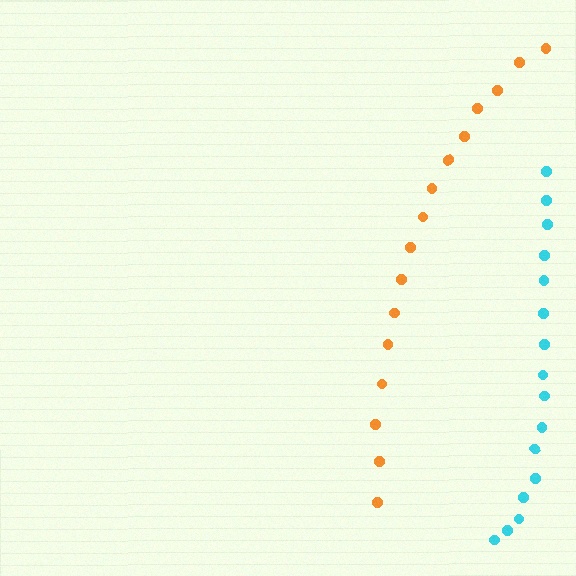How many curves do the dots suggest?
There are 2 distinct paths.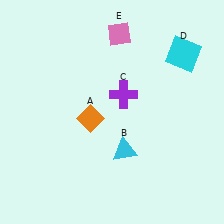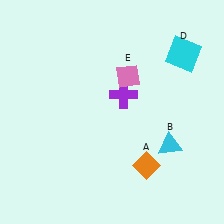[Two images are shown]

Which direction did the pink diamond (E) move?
The pink diamond (E) moved down.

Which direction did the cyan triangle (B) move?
The cyan triangle (B) moved right.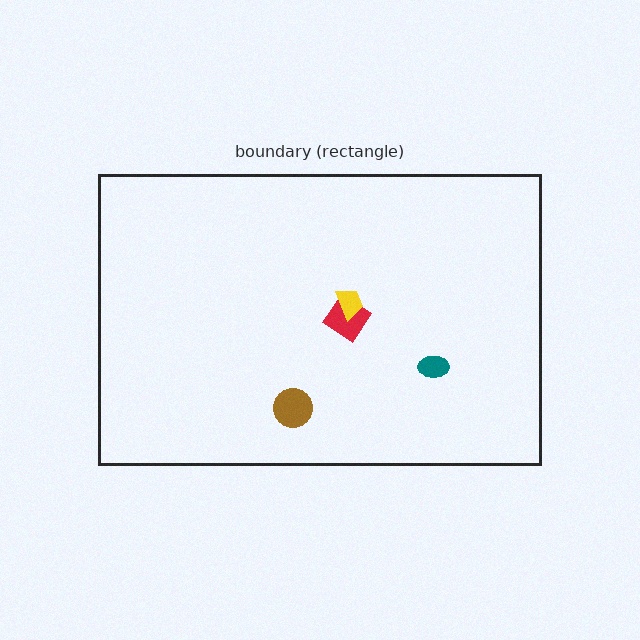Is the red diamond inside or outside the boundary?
Inside.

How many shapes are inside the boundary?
4 inside, 0 outside.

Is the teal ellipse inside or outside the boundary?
Inside.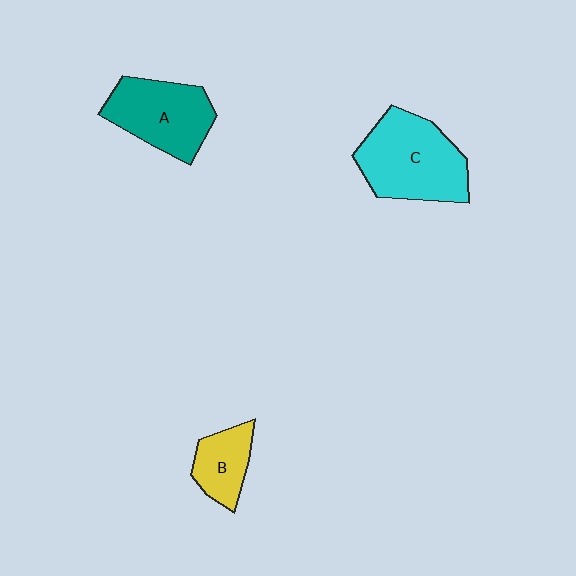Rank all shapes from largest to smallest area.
From largest to smallest: C (cyan), A (teal), B (yellow).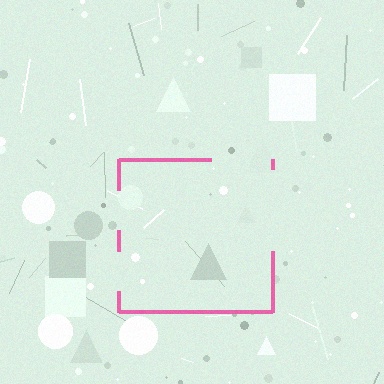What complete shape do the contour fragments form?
The contour fragments form a square.